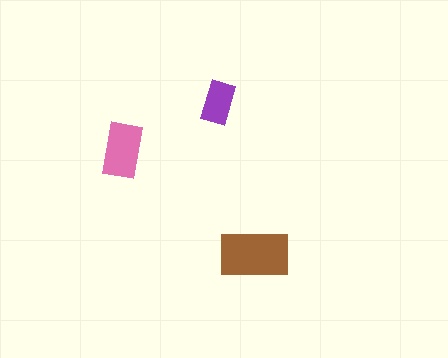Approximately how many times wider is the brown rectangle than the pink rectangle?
About 1.5 times wider.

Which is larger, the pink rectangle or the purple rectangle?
The pink one.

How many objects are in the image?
There are 3 objects in the image.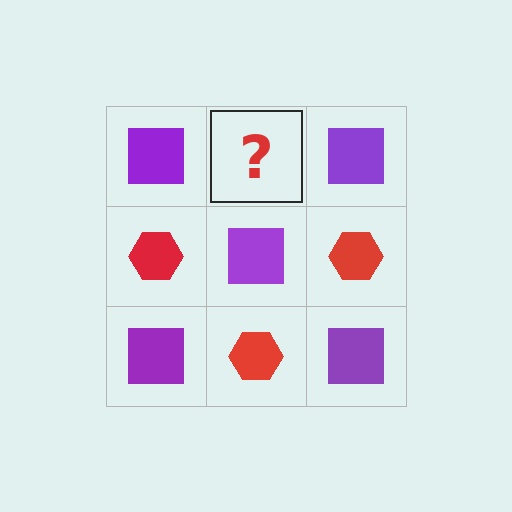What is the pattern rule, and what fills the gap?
The rule is that it alternates purple square and red hexagon in a checkerboard pattern. The gap should be filled with a red hexagon.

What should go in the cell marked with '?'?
The missing cell should contain a red hexagon.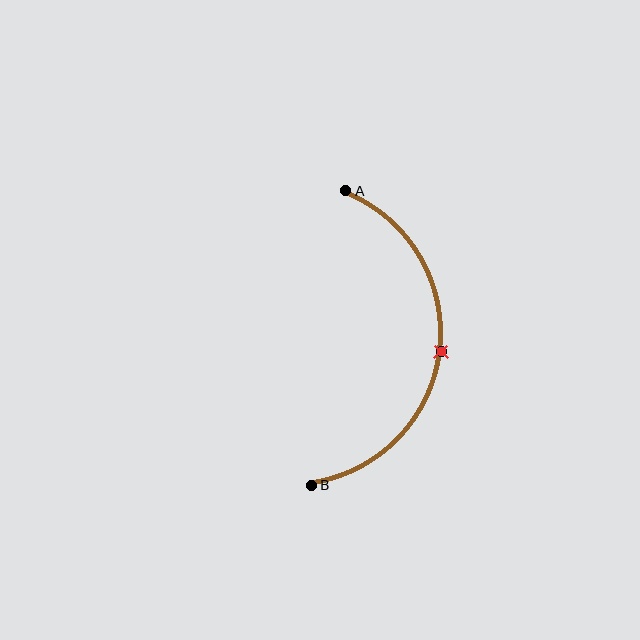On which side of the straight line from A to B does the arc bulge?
The arc bulges to the right of the straight line connecting A and B.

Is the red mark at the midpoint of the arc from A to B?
Yes. The red mark lies on the arc at equal arc-length from both A and B — it is the arc midpoint.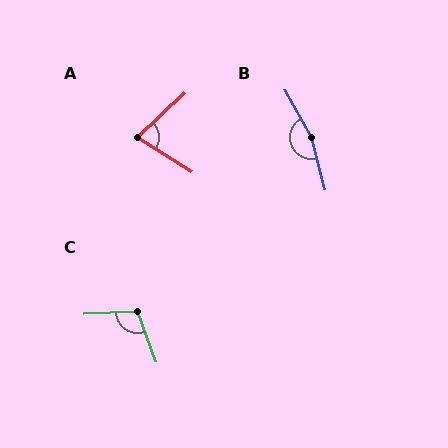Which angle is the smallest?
A, at approximately 75 degrees.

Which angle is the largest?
B, at approximately 165 degrees.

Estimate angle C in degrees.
Approximately 107 degrees.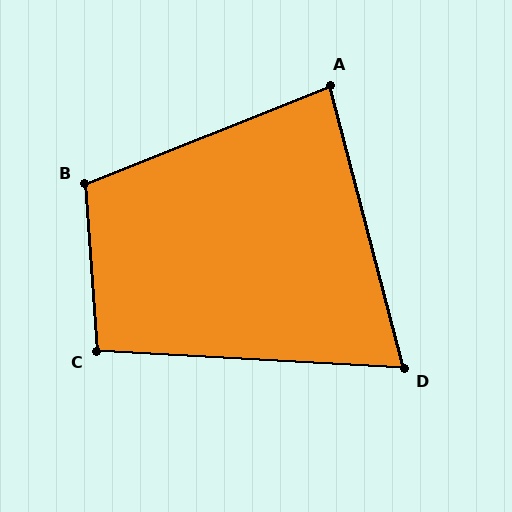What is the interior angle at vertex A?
Approximately 83 degrees (acute).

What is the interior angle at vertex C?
Approximately 97 degrees (obtuse).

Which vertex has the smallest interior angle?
D, at approximately 72 degrees.